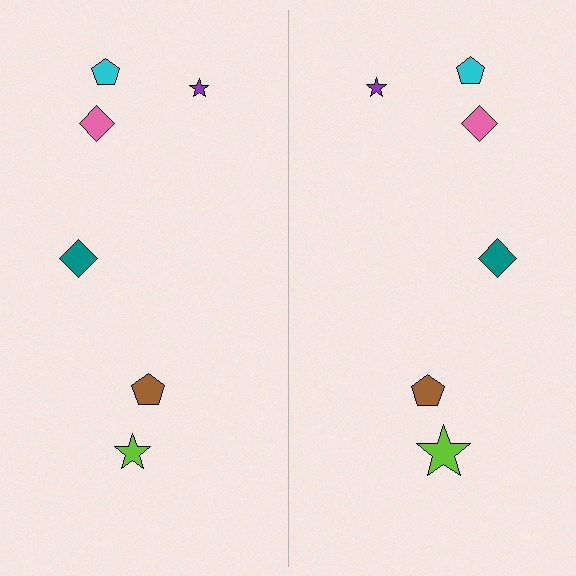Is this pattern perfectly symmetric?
No, the pattern is not perfectly symmetric. The lime star on the right side has a different size than its mirror counterpart.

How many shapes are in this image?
There are 12 shapes in this image.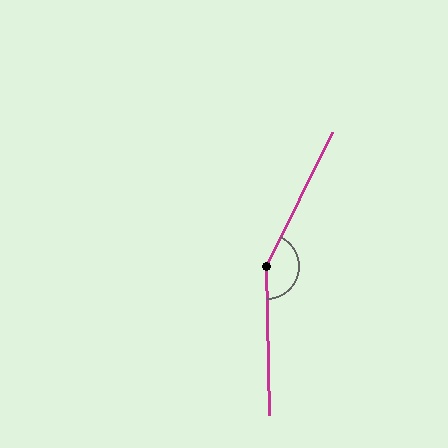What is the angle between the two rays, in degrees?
Approximately 153 degrees.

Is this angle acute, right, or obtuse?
It is obtuse.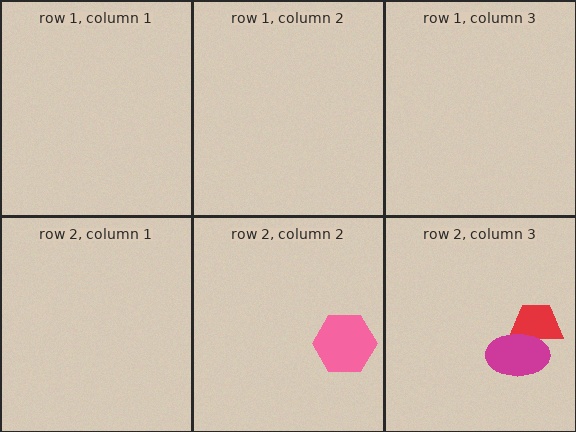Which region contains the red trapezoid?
The row 2, column 3 region.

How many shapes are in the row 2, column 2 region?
1.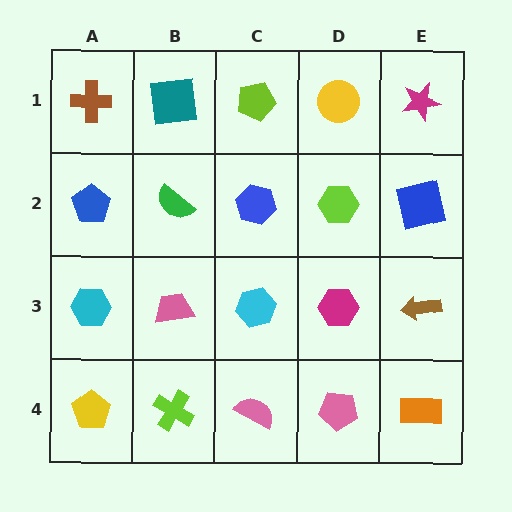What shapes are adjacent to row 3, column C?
A blue hexagon (row 2, column C), a pink semicircle (row 4, column C), a pink trapezoid (row 3, column B), a magenta hexagon (row 3, column D).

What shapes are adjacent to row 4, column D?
A magenta hexagon (row 3, column D), a pink semicircle (row 4, column C), an orange rectangle (row 4, column E).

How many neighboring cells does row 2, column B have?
4.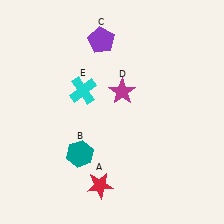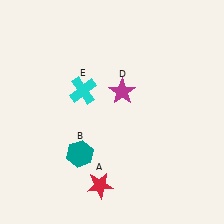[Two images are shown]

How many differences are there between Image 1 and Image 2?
There is 1 difference between the two images.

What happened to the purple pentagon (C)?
The purple pentagon (C) was removed in Image 2. It was in the top-left area of Image 1.